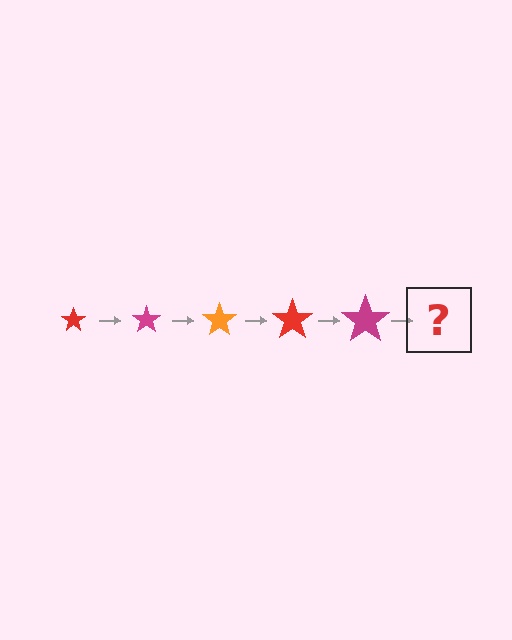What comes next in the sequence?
The next element should be an orange star, larger than the previous one.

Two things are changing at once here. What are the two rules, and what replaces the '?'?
The two rules are that the star grows larger each step and the color cycles through red, magenta, and orange. The '?' should be an orange star, larger than the previous one.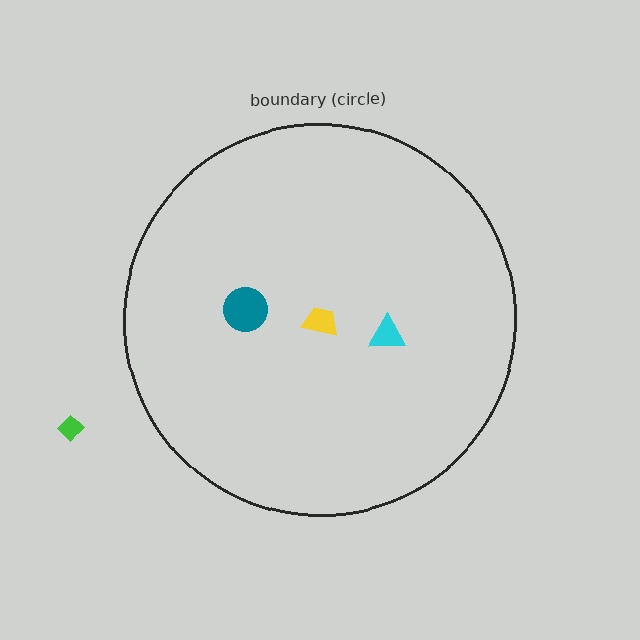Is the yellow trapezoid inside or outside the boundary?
Inside.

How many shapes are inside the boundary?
3 inside, 1 outside.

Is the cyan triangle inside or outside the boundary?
Inside.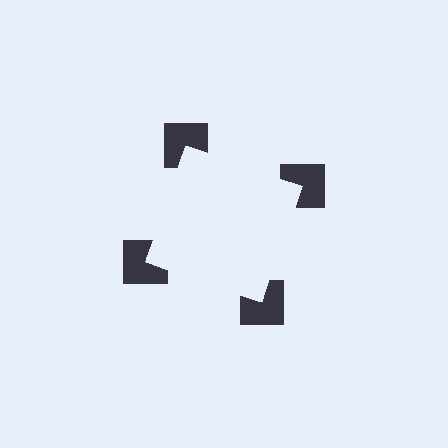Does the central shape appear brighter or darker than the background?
It typically appears slightly brighter than the background, even though no actual brightness change is drawn.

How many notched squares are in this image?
There are 4 — one at each vertex of the illusory square.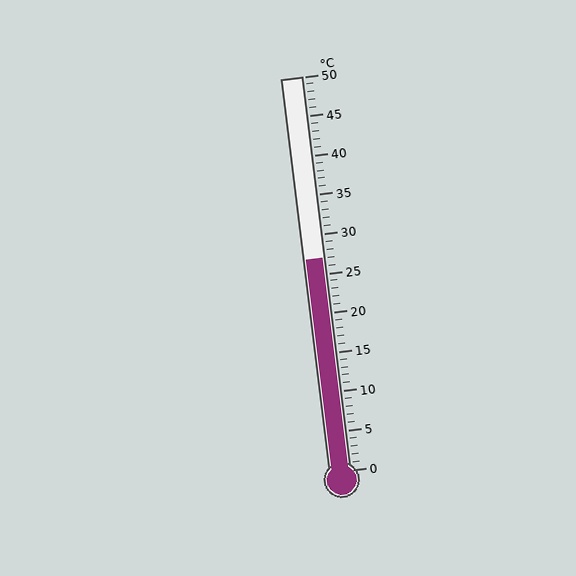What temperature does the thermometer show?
The thermometer shows approximately 27°C.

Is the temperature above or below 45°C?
The temperature is below 45°C.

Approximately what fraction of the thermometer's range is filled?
The thermometer is filled to approximately 55% of its range.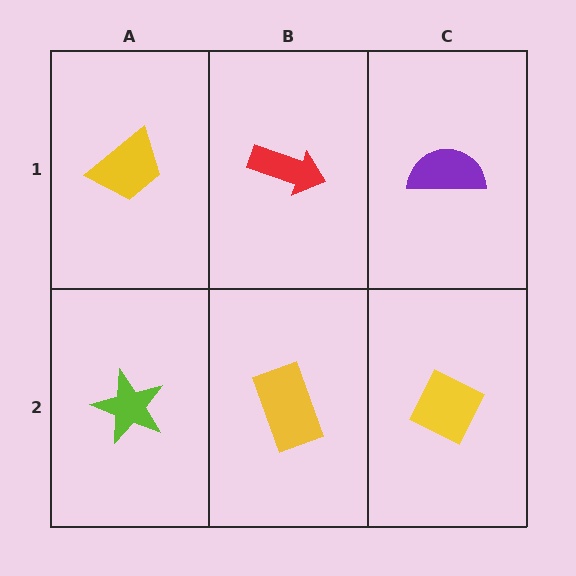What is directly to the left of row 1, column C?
A red arrow.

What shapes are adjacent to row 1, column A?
A lime star (row 2, column A), a red arrow (row 1, column B).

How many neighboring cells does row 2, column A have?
2.